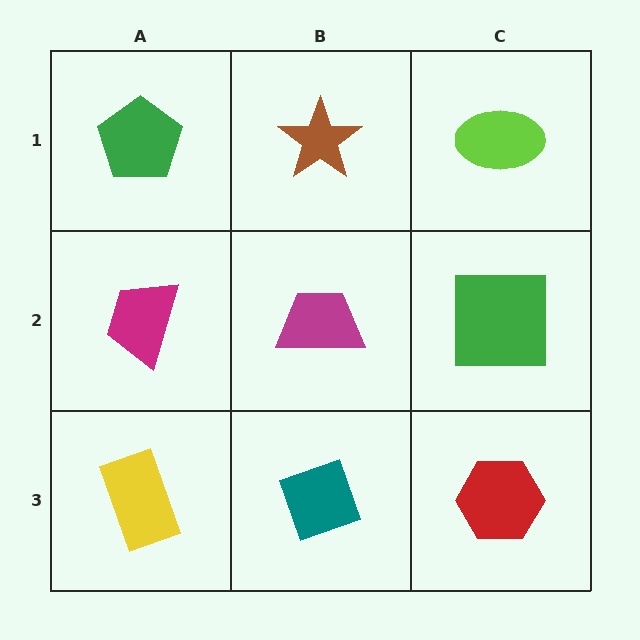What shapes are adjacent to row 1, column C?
A green square (row 2, column C), a brown star (row 1, column B).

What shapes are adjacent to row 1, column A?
A magenta trapezoid (row 2, column A), a brown star (row 1, column B).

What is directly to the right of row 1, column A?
A brown star.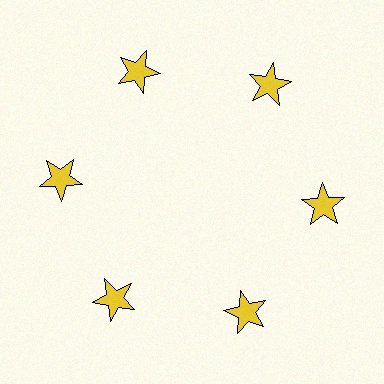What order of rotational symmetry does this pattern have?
This pattern has 6-fold rotational symmetry.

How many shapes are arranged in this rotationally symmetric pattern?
There are 6 shapes, arranged in 6 groups of 1.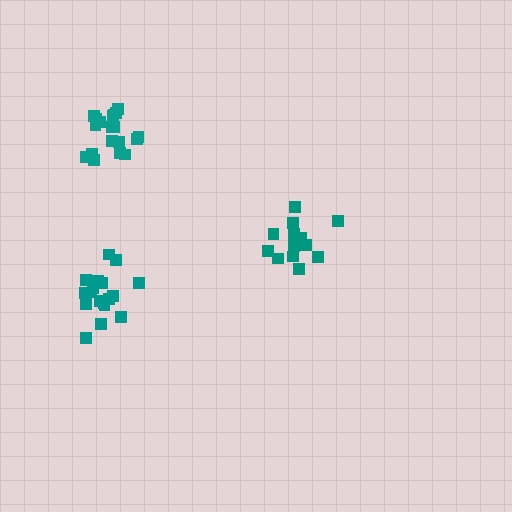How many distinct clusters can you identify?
There are 3 distinct clusters.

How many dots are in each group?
Group 1: 19 dots, Group 2: 14 dots, Group 3: 18 dots (51 total).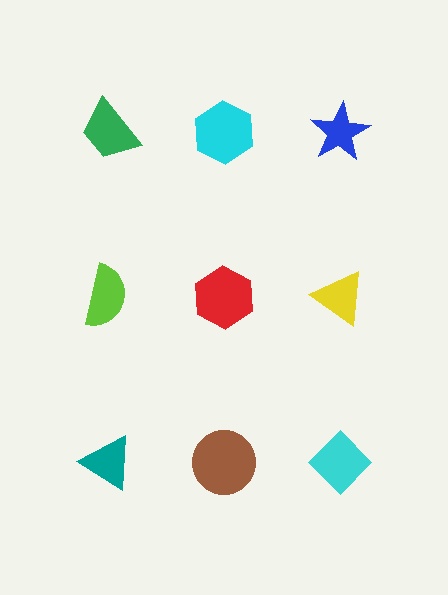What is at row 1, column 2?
A cyan hexagon.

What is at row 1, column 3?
A blue star.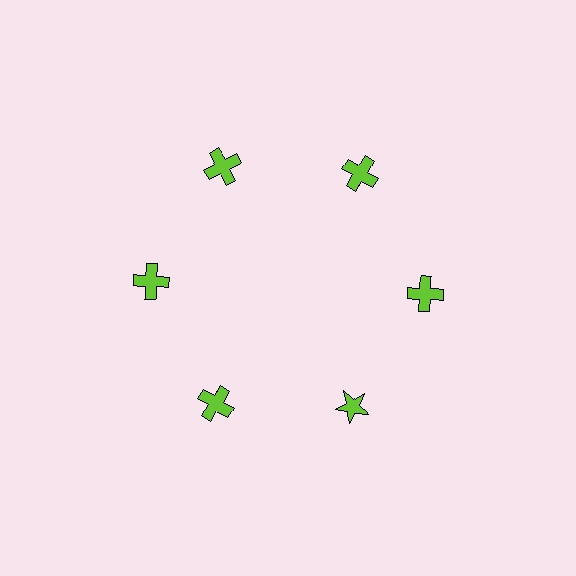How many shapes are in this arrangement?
There are 6 shapes arranged in a ring pattern.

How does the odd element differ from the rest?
It has a different shape: star instead of cross.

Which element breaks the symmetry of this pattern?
The lime star at roughly the 5 o'clock position breaks the symmetry. All other shapes are lime crosses.